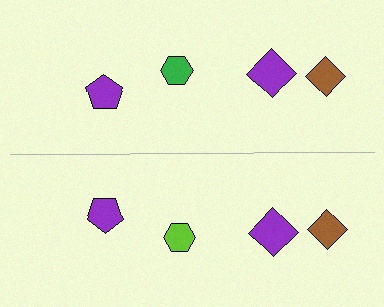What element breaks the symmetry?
The lime hexagon on the bottom side breaks the symmetry — its mirror counterpart is green.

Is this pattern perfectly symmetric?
No, the pattern is not perfectly symmetric. The lime hexagon on the bottom side breaks the symmetry — its mirror counterpart is green.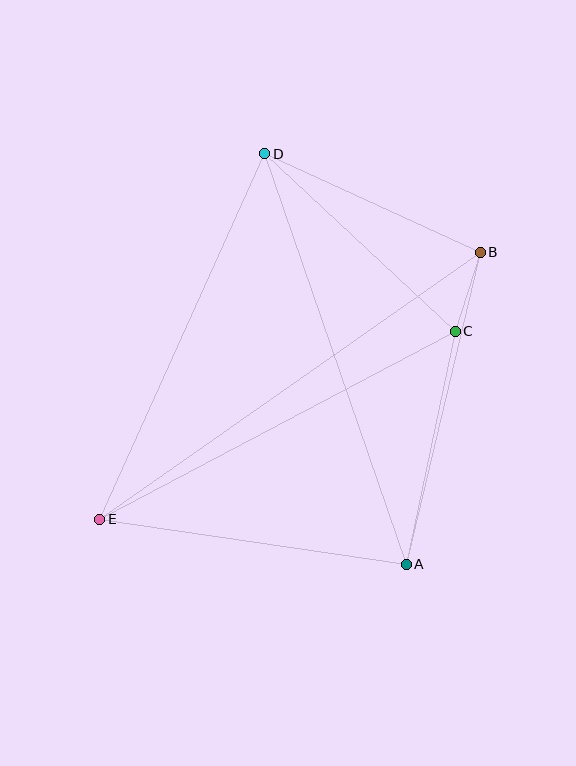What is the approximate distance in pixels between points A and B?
The distance between A and B is approximately 320 pixels.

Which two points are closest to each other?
Points B and C are closest to each other.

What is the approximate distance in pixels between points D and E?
The distance between D and E is approximately 401 pixels.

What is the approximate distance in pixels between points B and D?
The distance between B and D is approximately 237 pixels.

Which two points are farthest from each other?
Points B and E are farthest from each other.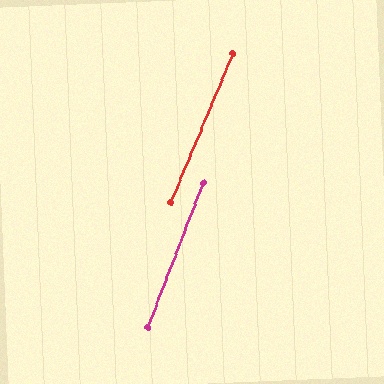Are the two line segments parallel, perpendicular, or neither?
Parallel — their directions differ by only 1.5°.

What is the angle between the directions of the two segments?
Approximately 2 degrees.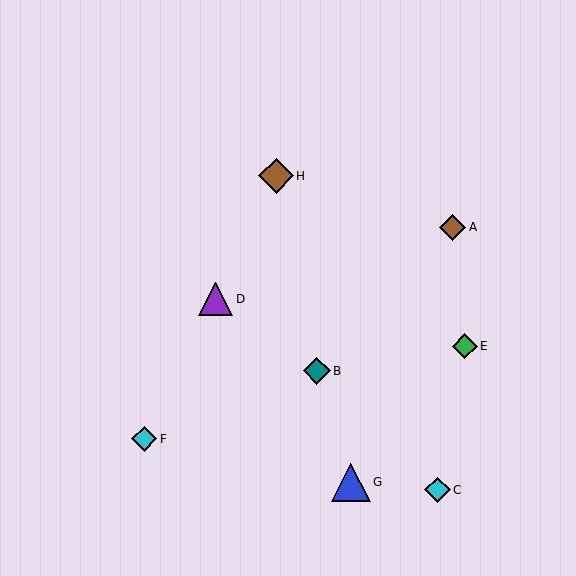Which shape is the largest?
The blue triangle (labeled G) is the largest.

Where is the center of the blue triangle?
The center of the blue triangle is at (351, 482).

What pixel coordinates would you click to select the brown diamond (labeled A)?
Click at (453, 227) to select the brown diamond A.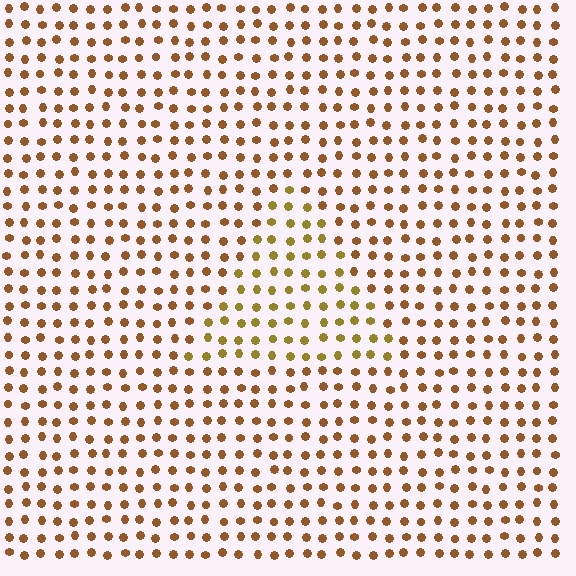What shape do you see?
I see a triangle.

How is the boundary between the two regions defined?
The boundary is defined purely by a slight shift in hue (about 25 degrees). Spacing, size, and orientation are identical on both sides.